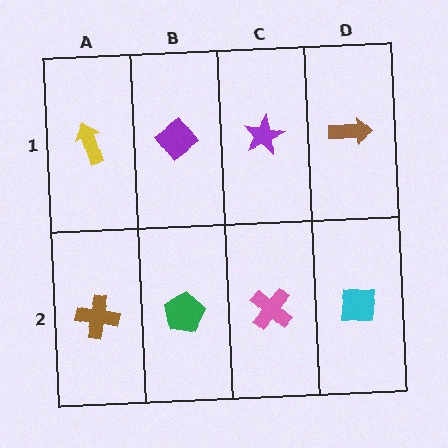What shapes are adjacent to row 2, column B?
A purple diamond (row 1, column B), a brown cross (row 2, column A), a pink cross (row 2, column C).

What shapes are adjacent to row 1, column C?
A pink cross (row 2, column C), a purple diamond (row 1, column B), a brown arrow (row 1, column D).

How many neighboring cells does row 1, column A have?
2.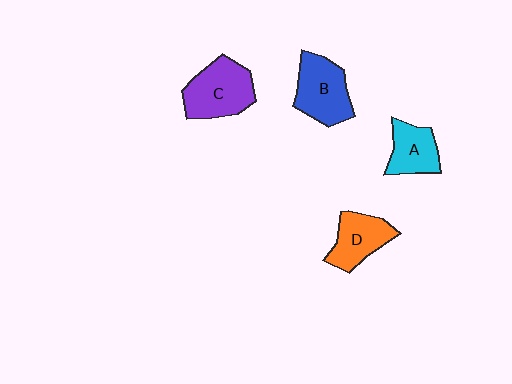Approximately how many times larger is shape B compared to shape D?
Approximately 1.2 times.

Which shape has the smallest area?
Shape A (cyan).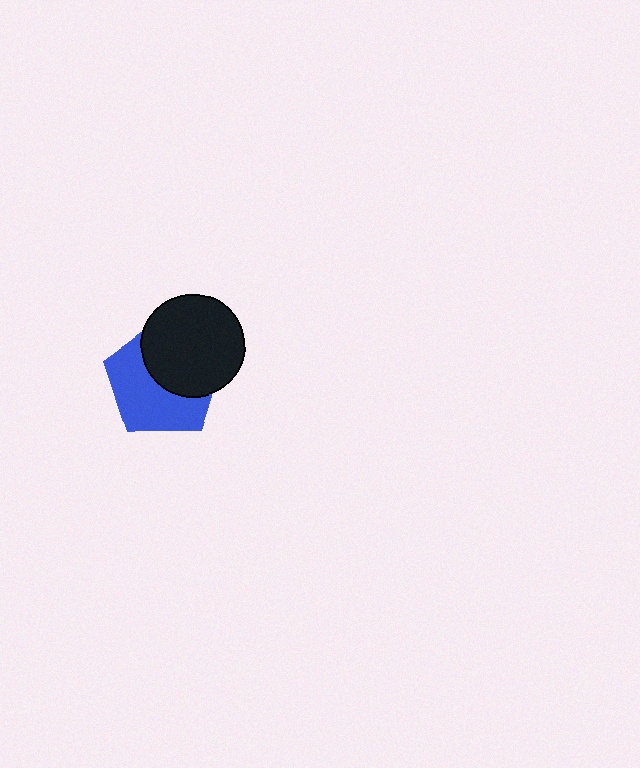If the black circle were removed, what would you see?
You would see the complete blue pentagon.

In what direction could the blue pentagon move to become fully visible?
The blue pentagon could move toward the lower-left. That would shift it out from behind the black circle entirely.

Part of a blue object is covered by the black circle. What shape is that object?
It is a pentagon.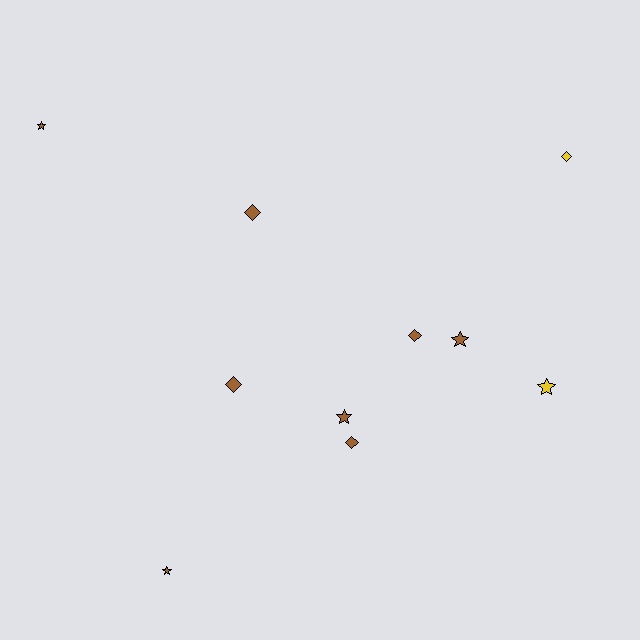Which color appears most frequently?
Brown, with 8 objects.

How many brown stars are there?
There are 4 brown stars.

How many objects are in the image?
There are 10 objects.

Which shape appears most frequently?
Diamond, with 5 objects.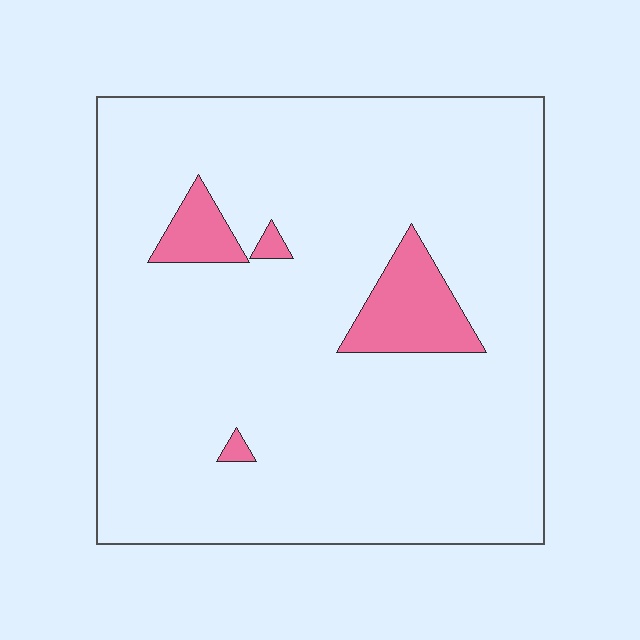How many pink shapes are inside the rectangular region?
4.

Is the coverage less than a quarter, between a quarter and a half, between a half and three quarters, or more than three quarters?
Less than a quarter.